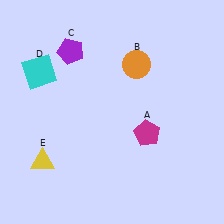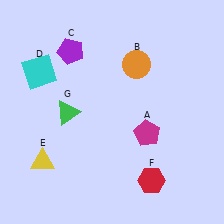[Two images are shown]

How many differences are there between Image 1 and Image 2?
There are 2 differences between the two images.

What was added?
A red hexagon (F), a green triangle (G) were added in Image 2.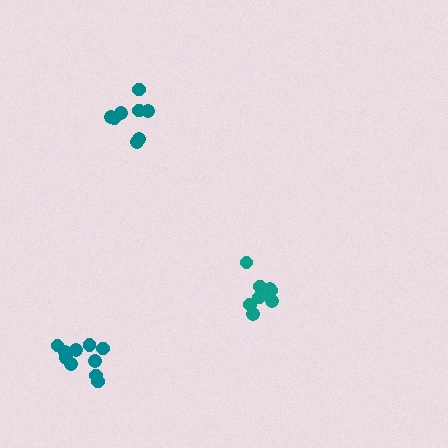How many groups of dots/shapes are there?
There are 3 groups.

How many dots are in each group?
Group 1: 10 dots, Group 2: 10 dots, Group 3: 8 dots (28 total).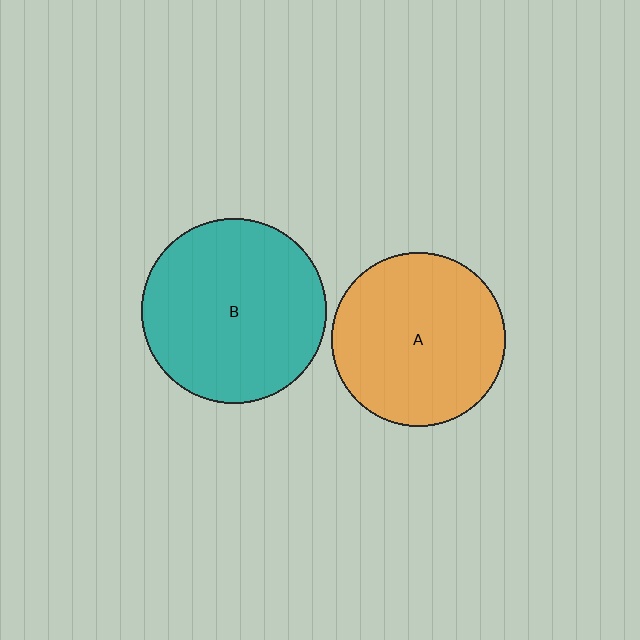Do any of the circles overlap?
No, none of the circles overlap.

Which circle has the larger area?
Circle B (teal).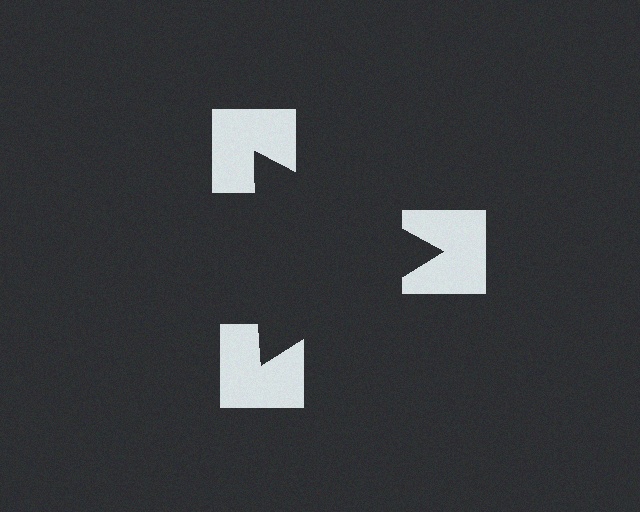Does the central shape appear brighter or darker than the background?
It typically appears slightly darker than the background, even though no actual brightness change is drawn.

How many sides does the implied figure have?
3 sides.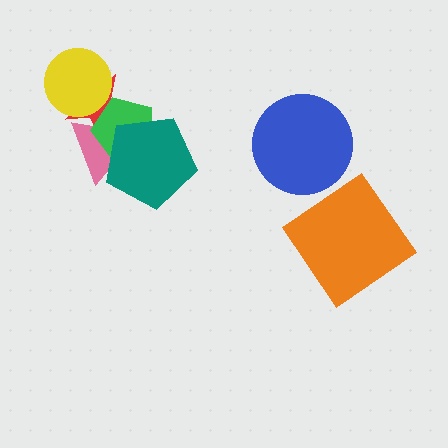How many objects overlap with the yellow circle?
1 object overlaps with the yellow circle.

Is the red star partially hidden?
Yes, it is partially covered by another shape.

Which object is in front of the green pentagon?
The teal pentagon is in front of the green pentagon.